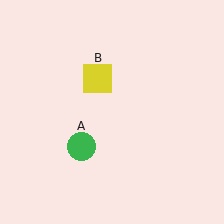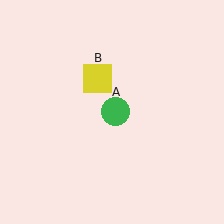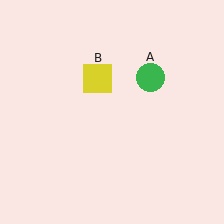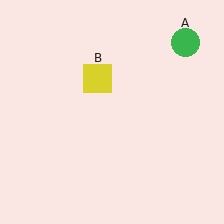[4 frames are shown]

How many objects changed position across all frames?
1 object changed position: green circle (object A).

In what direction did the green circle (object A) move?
The green circle (object A) moved up and to the right.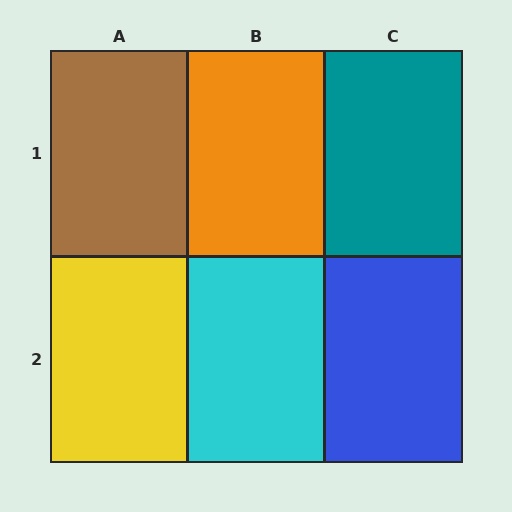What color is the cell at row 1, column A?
Brown.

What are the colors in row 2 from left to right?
Yellow, cyan, blue.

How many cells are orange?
1 cell is orange.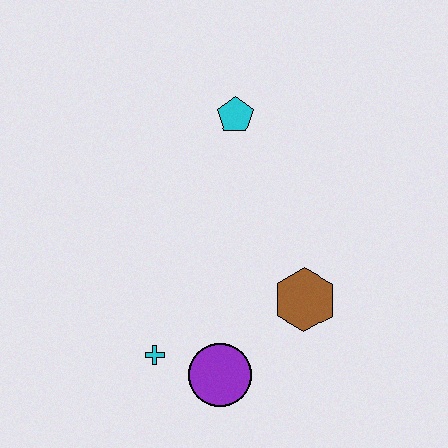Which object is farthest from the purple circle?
The cyan pentagon is farthest from the purple circle.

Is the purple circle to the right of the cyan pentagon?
No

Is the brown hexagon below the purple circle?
No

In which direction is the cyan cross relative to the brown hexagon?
The cyan cross is to the left of the brown hexagon.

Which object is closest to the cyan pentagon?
The brown hexagon is closest to the cyan pentagon.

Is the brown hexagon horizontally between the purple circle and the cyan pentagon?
No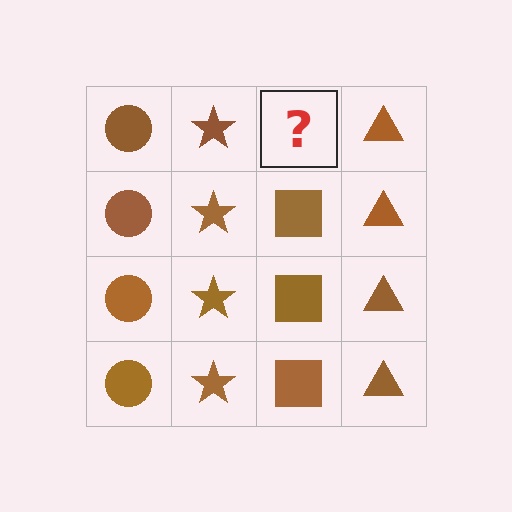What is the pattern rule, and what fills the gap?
The rule is that each column has a consistent shape. The gap should be filled with a brown square.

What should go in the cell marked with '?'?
The missing cell should contain a brown square.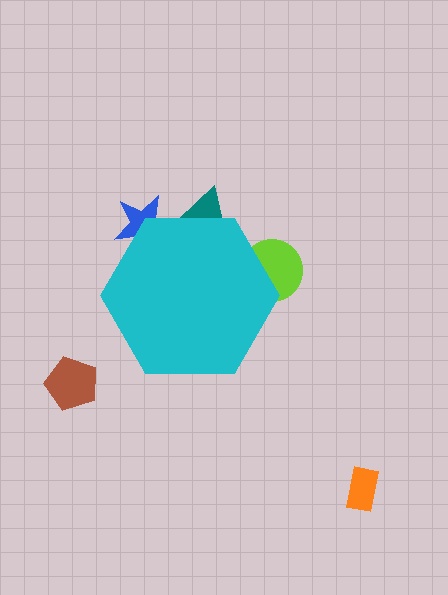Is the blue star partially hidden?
Yes, the blue star is partially hidden behind the cyan hexagon.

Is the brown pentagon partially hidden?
No, the brown pentagon is fully visible.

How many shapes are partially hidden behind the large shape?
3 shapes are partially hidden.